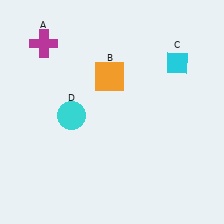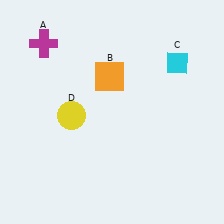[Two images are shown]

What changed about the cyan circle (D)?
In Image 1, D is cyan. In Image 2, it changed to yellow.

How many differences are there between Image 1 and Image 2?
There is 1 difference between the two images.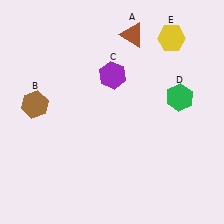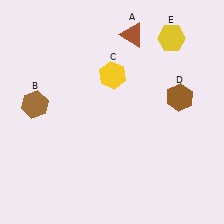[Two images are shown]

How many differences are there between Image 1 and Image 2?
There are 2 differences between the two images.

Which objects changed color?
C changed from purple to yellow. D changed from green to brown.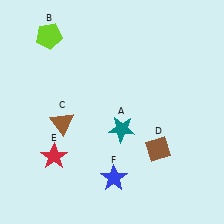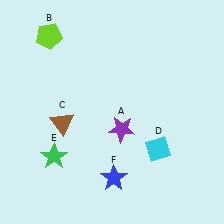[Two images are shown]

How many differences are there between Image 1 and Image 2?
There are 3 differences between the two images.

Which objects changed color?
A changed from teal to purple. D changed from brown to cyan. E changed from red to green.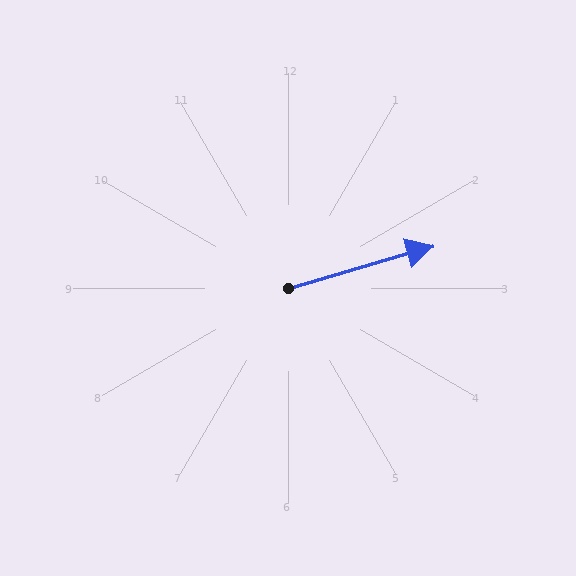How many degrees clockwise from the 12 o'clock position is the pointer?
Approximately 74 degrees.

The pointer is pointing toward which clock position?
Roughly 2 o'clock.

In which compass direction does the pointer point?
East.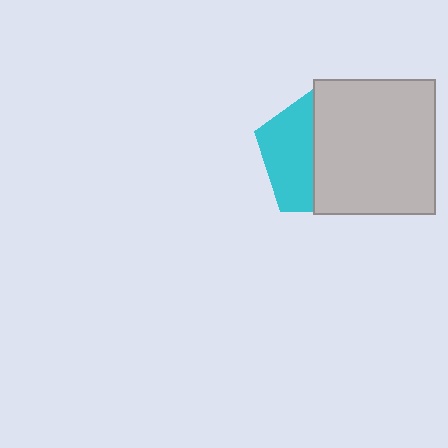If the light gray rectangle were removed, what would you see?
You would see the complete cyan pentagon.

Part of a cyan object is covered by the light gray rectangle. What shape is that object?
It is a pentagon.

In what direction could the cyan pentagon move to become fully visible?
The cyan pentagon could move left. That would shift it out from behind the light gray rectangle entirely.